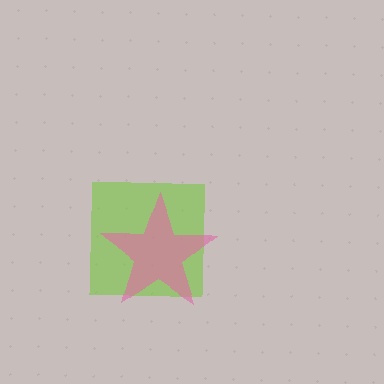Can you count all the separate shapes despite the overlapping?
Yes, there are 2 separate shapes.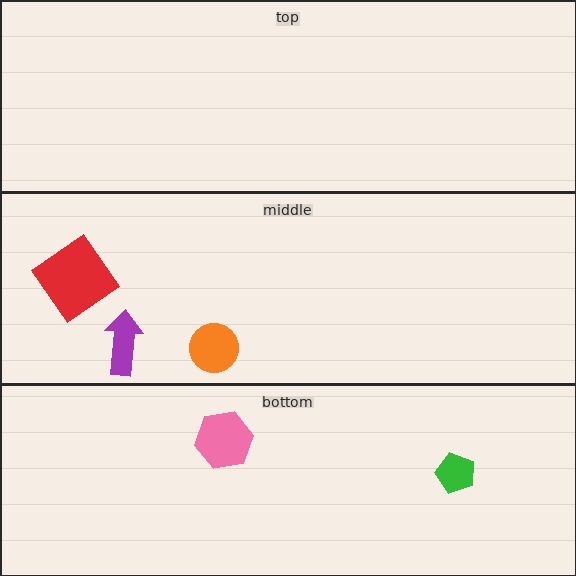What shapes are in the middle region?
The orange circle, the purple arrow, the red diamond.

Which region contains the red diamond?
The middle region.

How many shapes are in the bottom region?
2.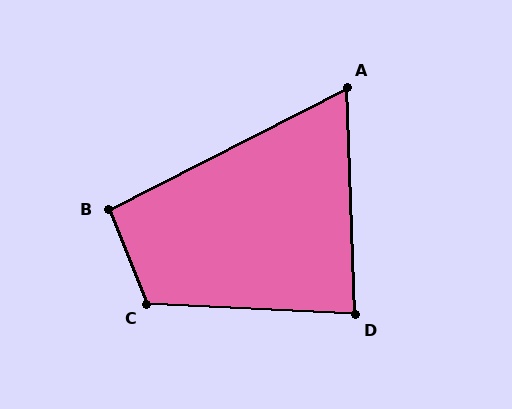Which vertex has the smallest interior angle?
A, at approximately 65 degrees.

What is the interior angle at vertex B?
Approximately 95 degrees (approximately right).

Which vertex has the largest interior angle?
C, at approximately 115 degrees.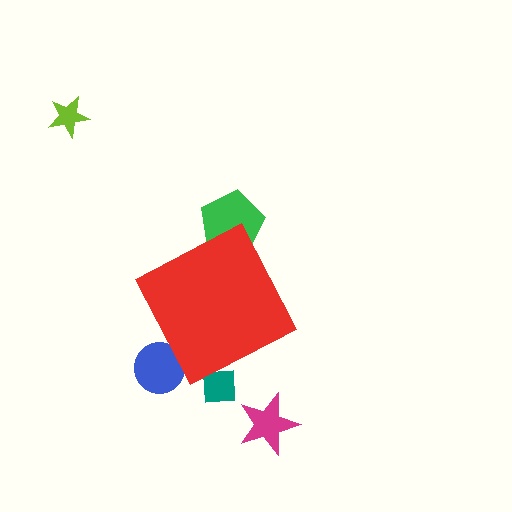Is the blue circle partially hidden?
Yes, the blue circle is partially hidden behind the red diamond.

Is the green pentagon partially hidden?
Yes, the green pentagon is partially hidden behind the red diamond.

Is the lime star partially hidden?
No, the lime star is fully visible.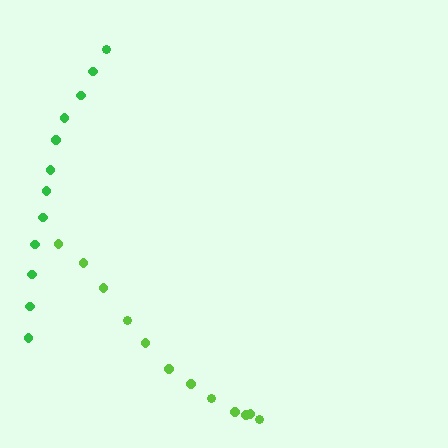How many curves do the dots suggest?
There are 2 distinct paths.